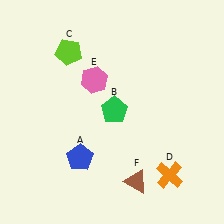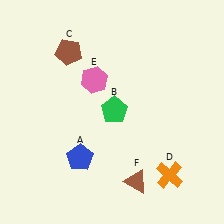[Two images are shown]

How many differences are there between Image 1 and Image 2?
There is 1 difference between the two images.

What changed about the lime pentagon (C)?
In Image 1, C is lime. In Image 2, it changed to brown.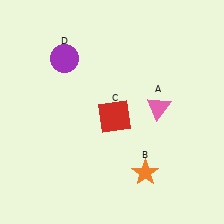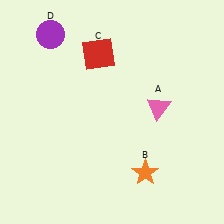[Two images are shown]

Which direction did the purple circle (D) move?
The purple circle (D) moved up.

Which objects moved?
The objects that moved are: the red square (C), the purple circle (D).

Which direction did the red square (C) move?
The red square (C) moved up.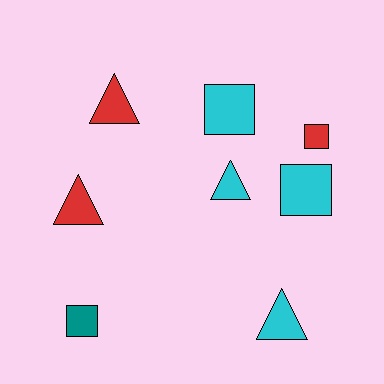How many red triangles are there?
There are 2 red triangles.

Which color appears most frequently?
Cyan, with 4 objects.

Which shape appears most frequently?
Square, with 4 objects.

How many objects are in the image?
There are 8 objects.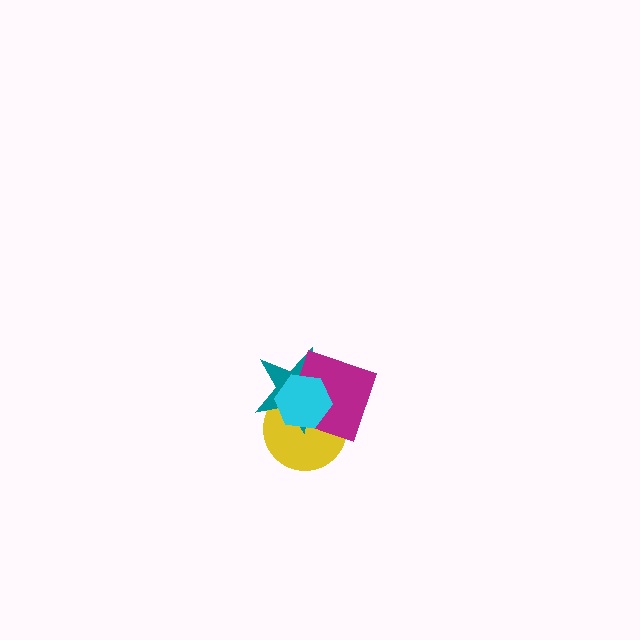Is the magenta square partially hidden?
Yes, it is partially covered by another shape.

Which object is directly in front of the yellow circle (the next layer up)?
The teal star is directly in front of the yellow circle.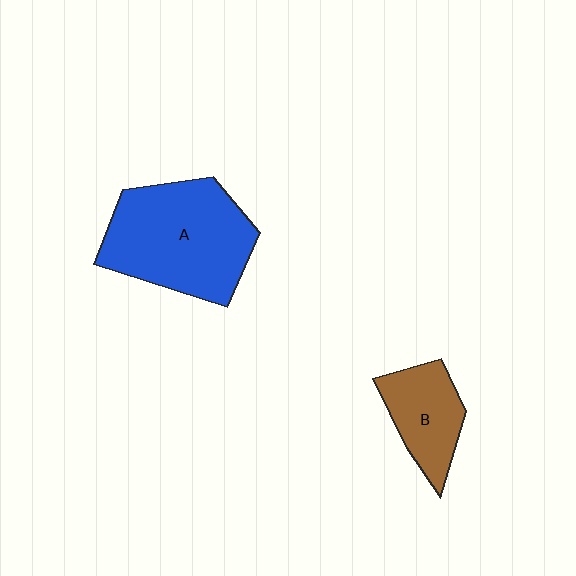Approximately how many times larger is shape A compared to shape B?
Approximately 2.1 times.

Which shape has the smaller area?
Shape B (brown).